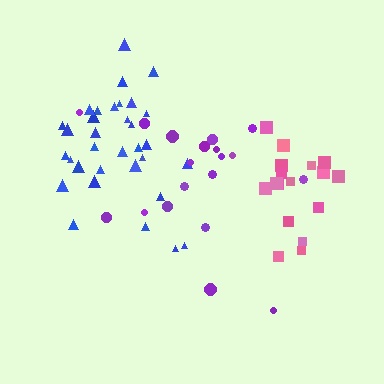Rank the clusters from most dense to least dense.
pink, blue, purple.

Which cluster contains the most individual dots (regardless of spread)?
Blue (33).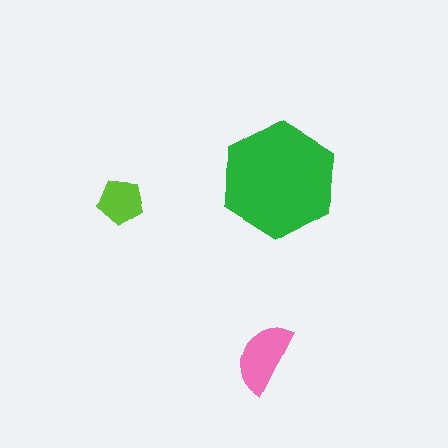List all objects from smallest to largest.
The lime pentagon, the pink semicircle, the green hexagon.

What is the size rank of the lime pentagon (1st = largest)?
3rd.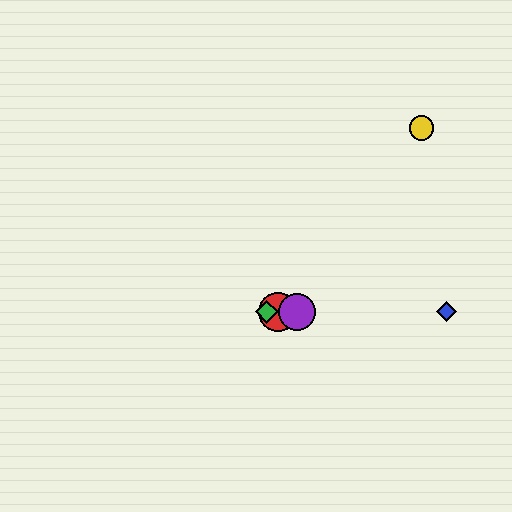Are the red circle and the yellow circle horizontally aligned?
No, the red circle is at y≈312 and the yellow circle is at y≈128.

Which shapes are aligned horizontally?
The red circle, the blue diamond, the green diamond, the purple circle are aligned horizontally.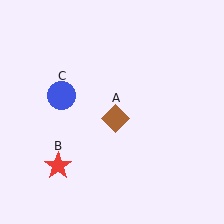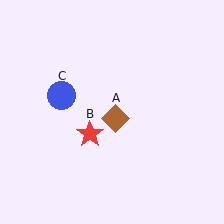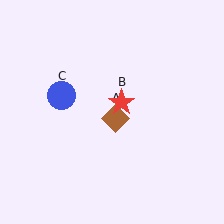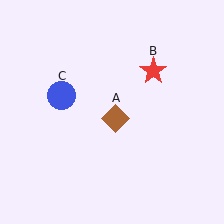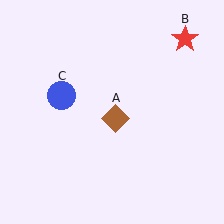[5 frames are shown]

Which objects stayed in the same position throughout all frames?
Brown diamond (object A) and blue circle (object C) remained stationary.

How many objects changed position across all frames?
1 object changed position: red star (object B).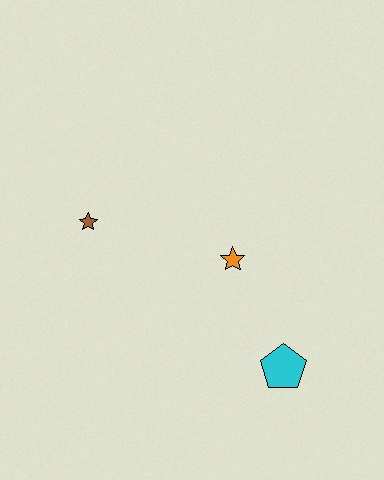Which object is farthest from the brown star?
The cyan pentagon is farthest from the brown star.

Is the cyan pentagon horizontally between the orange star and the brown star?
No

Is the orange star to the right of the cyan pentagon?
No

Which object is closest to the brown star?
The orange star is closest to the brown star.